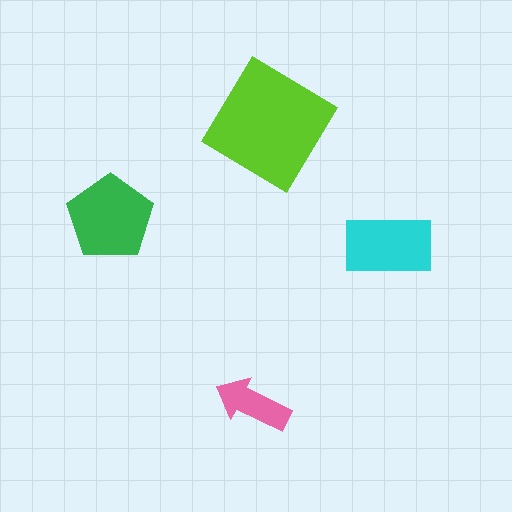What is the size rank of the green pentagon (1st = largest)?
2nd.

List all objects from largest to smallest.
The lime diamond, the green pentagon, the cyan rectangle, the pink arrow.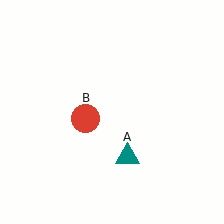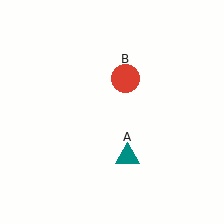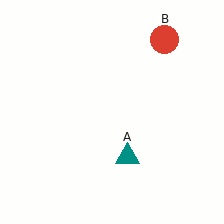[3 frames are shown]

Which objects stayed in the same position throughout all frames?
Teal triangle (object A) remained stationary.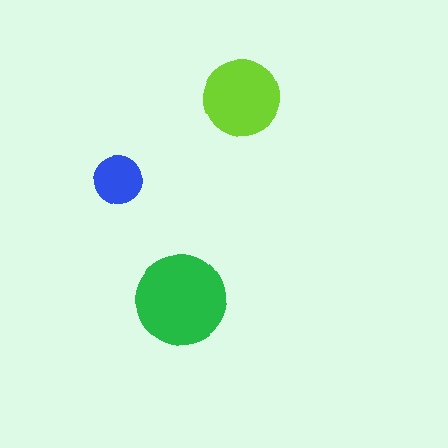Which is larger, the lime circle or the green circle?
The green one.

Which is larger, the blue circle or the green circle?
The green one.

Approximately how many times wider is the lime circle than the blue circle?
About 1.5 times wider.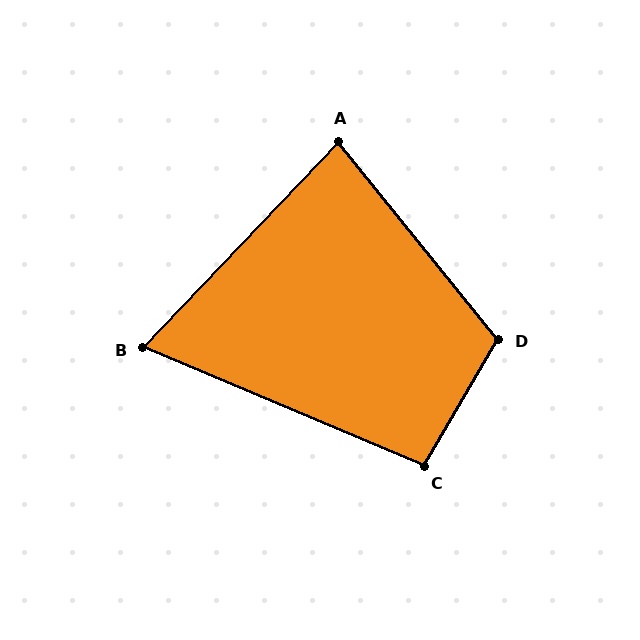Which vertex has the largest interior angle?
D, at approximately 111 degrees.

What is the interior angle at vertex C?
Approximately 97 degrees (obtuse).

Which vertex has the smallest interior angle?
B, at approximately 69 degrees.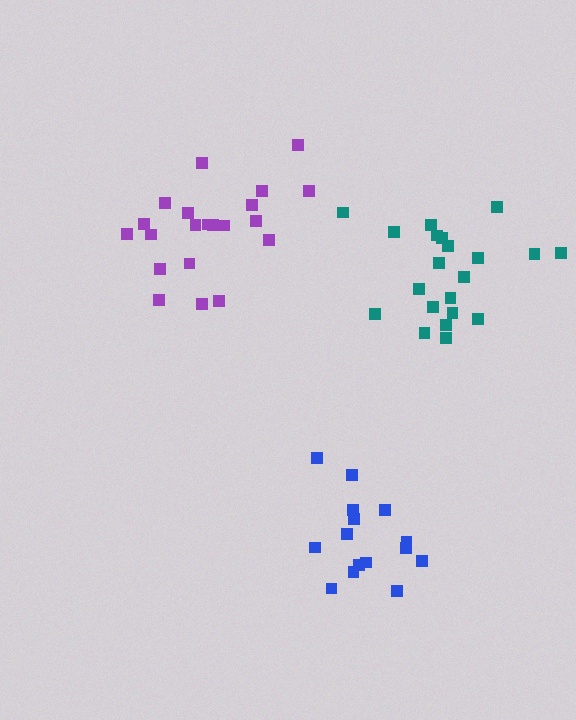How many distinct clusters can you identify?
There are 3 distinct clusters.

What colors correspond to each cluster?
The clusters are colored: blue, teal, purple.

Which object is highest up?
The purple cluster is topmost.